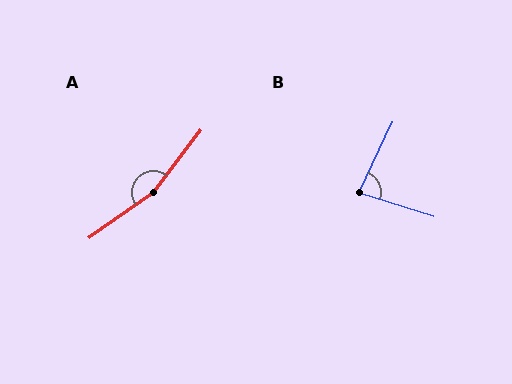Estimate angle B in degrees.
Approximately 82 degrees.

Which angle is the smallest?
B, at approximately 82 degrees.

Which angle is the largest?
A, at approximately 162 degrees.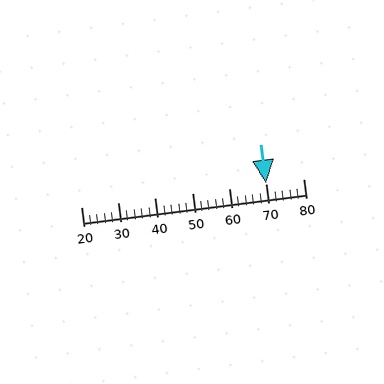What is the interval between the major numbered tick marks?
The major tick marks are spaced 10 units apart.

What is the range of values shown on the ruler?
The ruler shows values from 20 to 80.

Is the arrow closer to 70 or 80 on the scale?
The arrow is closer to 70.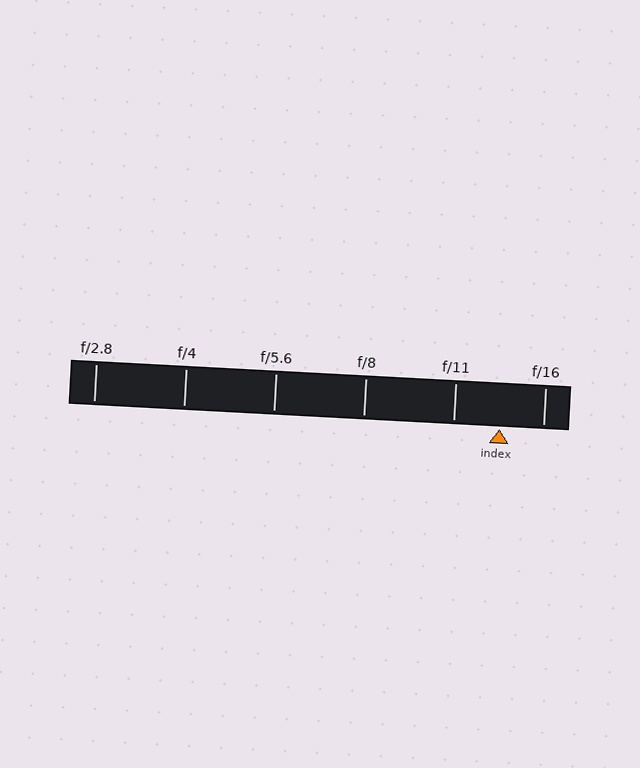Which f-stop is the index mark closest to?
The index mark is closest to f/16.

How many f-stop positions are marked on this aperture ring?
There are 6 f-stop positions marked.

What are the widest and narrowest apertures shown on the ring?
The widest aperture shown is f/2.8 and the narrowest is f/16.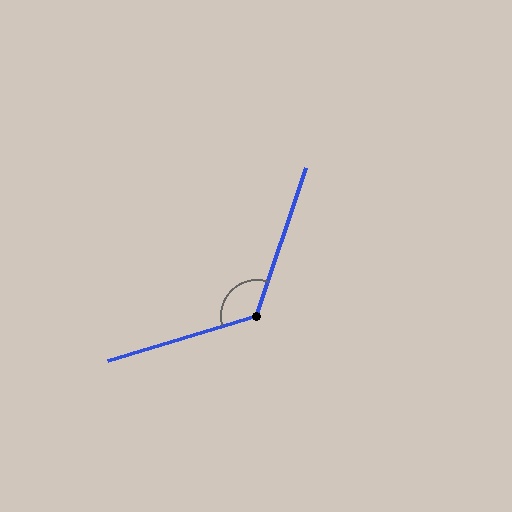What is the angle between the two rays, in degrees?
Approximately 125 degrees.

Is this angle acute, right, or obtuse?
It is obtuse.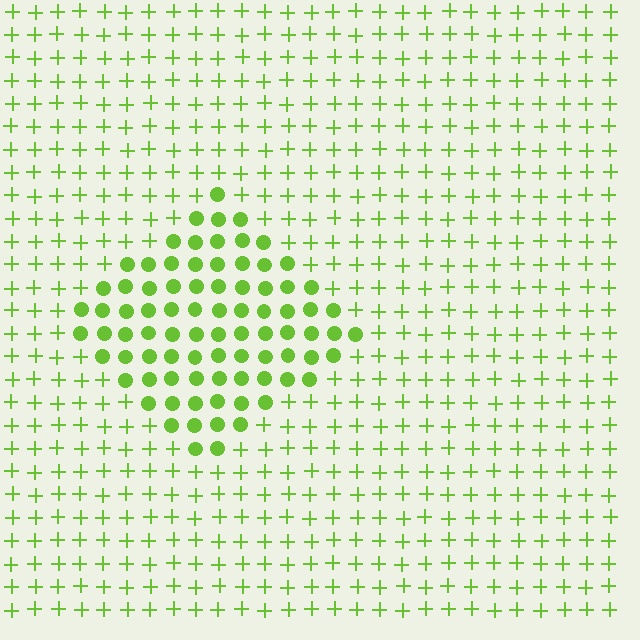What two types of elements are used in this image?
The image uses circles inside the diamond region and plus signs outside it.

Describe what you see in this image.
The image is filled with small lime elements arranged in a uniform grid. A diamond-shaped region contains circles, while the surrounding area contains plus signs. The boundary is defined purely by the change in element shape.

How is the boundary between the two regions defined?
The boundary is defined by a change in element shape: circles inside vs. plus signs outside. All elements share the same color and spacing.